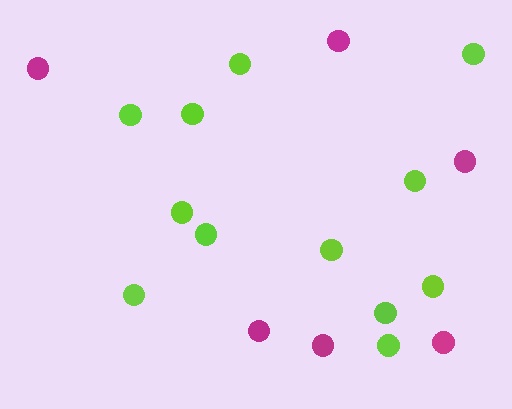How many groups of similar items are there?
There are 2 groups: one group of lime circles (12) and one group of magenta circles (6).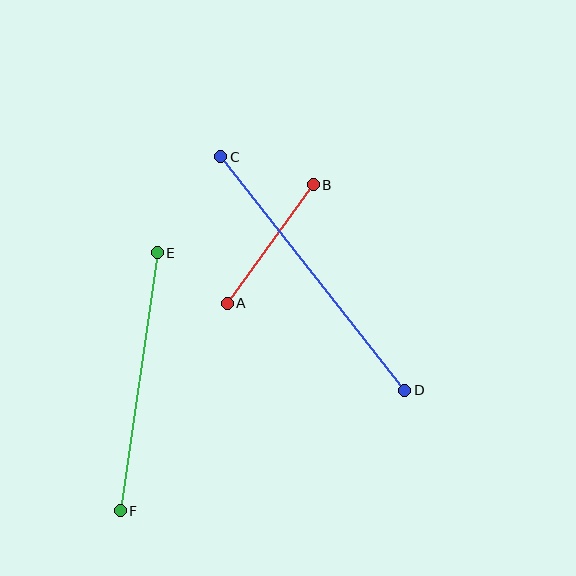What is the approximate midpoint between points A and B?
The midpoint is at approximately (270, 244) pixels.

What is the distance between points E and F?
The distance is approximately 261 pixels.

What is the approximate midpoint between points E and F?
The midpoint is at approximately (139, 382) pixels.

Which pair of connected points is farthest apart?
Points C and D are farthest apart.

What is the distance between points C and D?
The distance is approximately 297 pixels.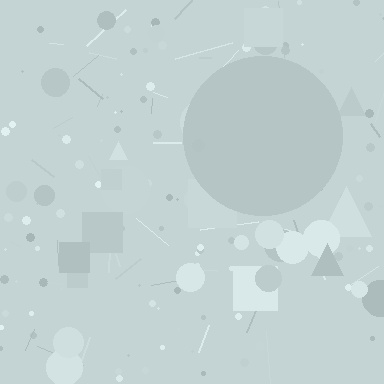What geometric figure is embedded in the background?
A circle is embedded in the background.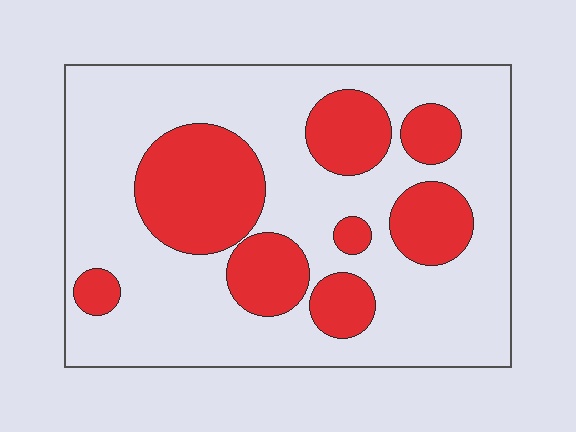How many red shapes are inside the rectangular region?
8.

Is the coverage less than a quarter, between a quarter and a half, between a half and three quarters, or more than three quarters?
Between a quarter and a half.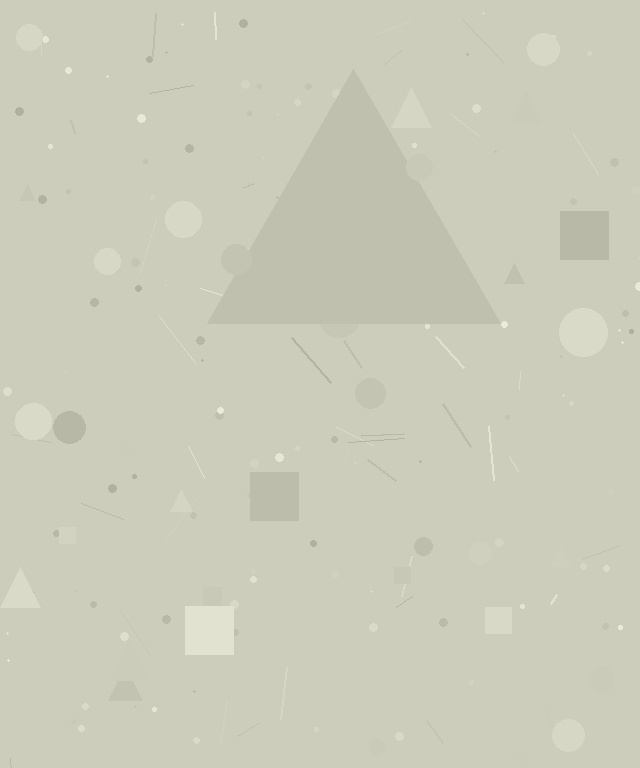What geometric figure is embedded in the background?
A triangle is embedded in the background.